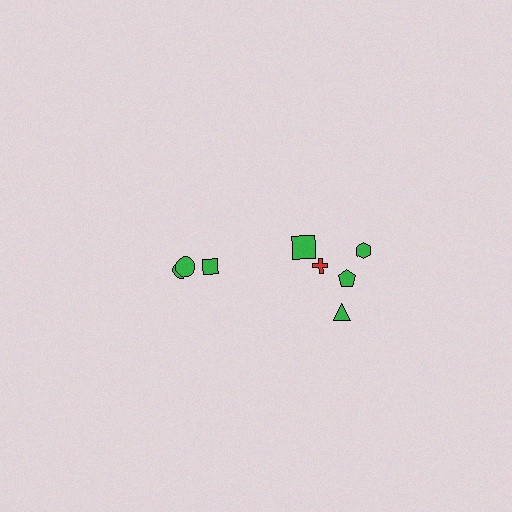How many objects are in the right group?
There are 5 objects.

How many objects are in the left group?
There are 3 objects.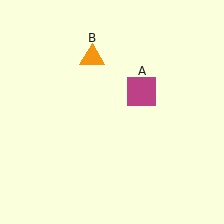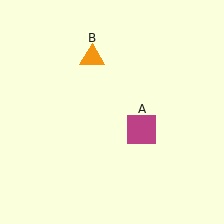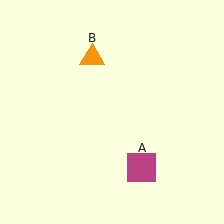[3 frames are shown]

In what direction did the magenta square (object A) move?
The magenta square (object A) moved down.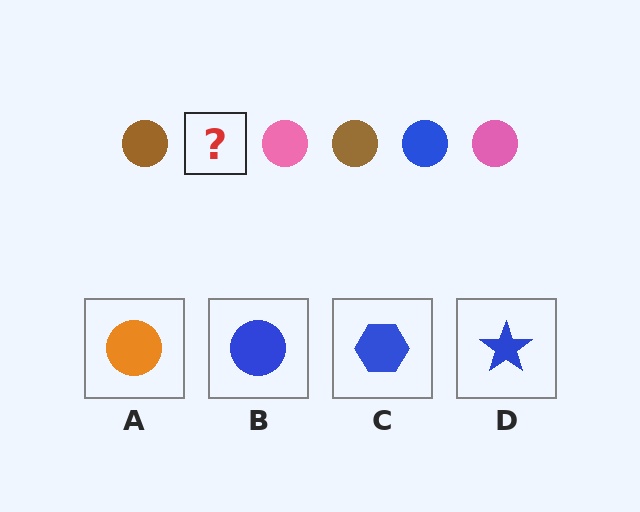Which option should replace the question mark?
Option B.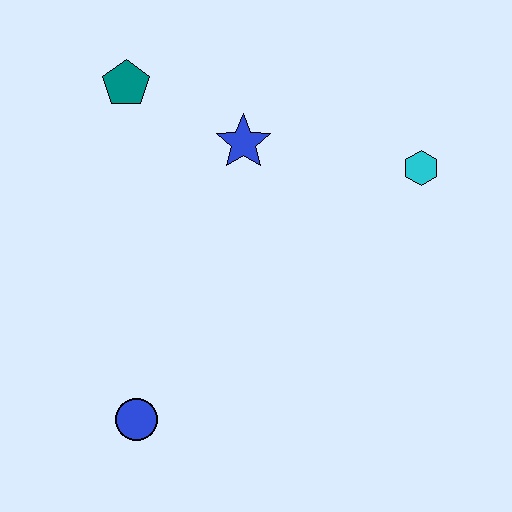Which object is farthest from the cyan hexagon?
The blue circle is farthest from the cyan hexagon.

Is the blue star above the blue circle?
Yes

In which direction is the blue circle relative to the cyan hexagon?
The blue circle is to the left of the cyan hexagon.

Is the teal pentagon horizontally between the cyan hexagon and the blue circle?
No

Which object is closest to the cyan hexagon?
The blue star is closest to the cyan hexagon.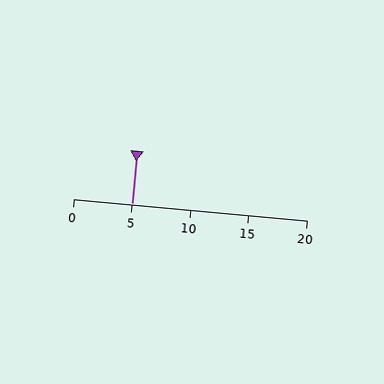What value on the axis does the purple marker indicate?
The marker indicates approximately 5.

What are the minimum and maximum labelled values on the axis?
The axis runs from 0 to 20.